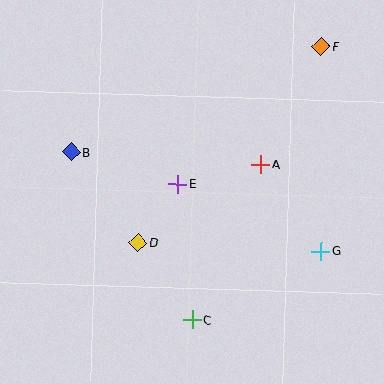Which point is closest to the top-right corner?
Point F is closest to the top-right corner.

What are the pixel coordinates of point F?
Point F is at (321, 46).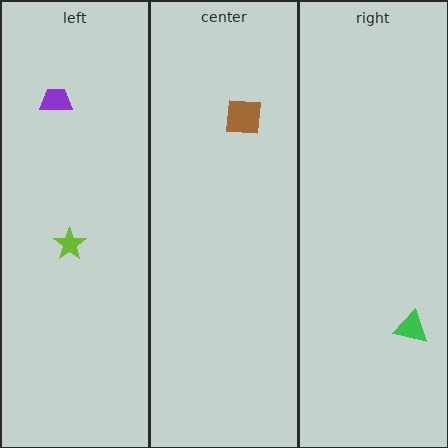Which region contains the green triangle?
The right region.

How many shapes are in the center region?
1.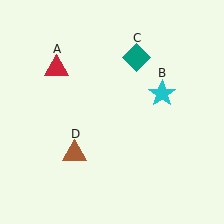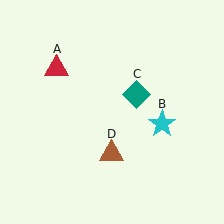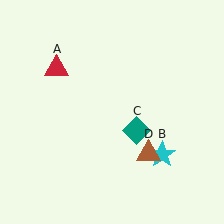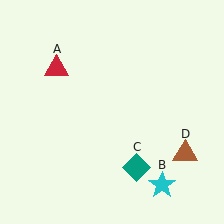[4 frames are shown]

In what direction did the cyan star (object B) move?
The cyan star (object B) moved down.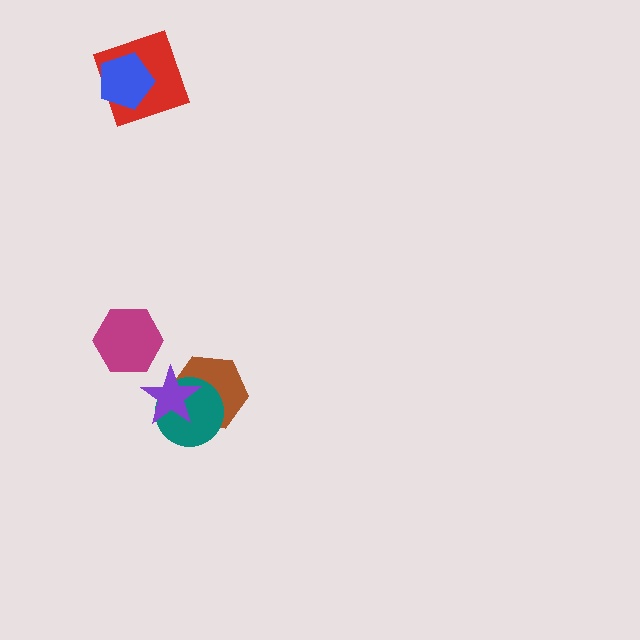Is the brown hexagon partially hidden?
Yes, it is partially covered by another shape.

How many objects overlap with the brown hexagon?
2 objects overlap with the brown hexagon.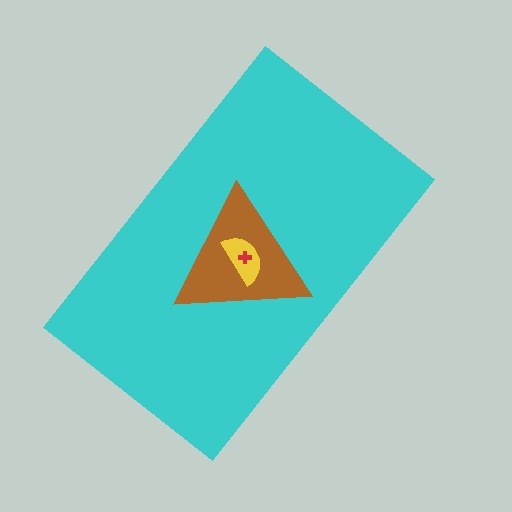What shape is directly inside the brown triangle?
The yellow semicircle.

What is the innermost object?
The red cross.